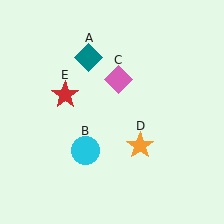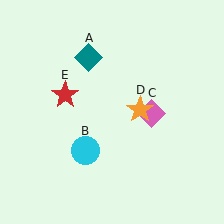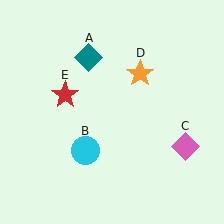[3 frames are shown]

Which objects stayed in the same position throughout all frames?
Teal diamond (object A) and cyan circle (object B) and red star (object E) remained stationary.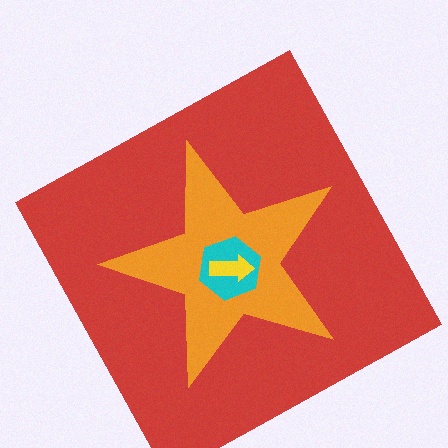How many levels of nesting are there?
4.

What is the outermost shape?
The red square.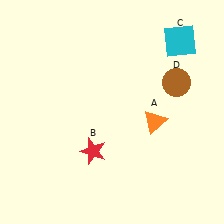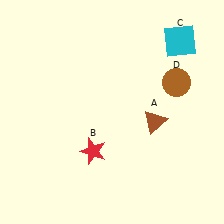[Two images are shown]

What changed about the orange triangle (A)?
In Image 1, A is orange. In Image 2, it changed to brown.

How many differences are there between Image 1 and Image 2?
There is 1 difference between the two images.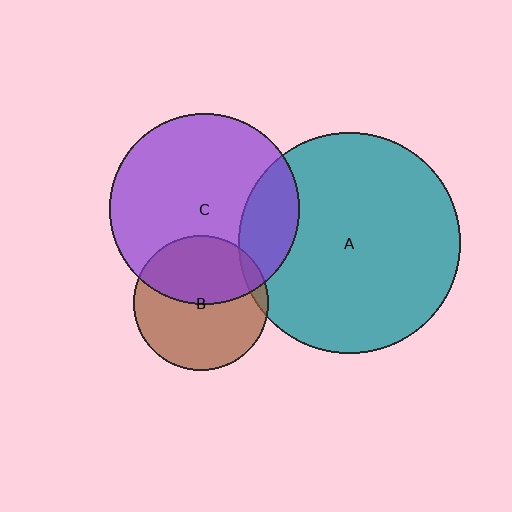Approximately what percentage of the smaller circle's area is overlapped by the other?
Approximately 45%.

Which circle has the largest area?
Circle A (teal).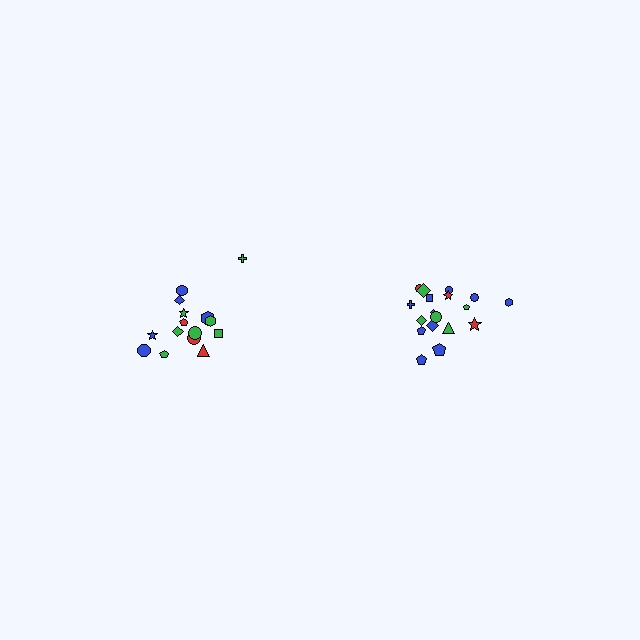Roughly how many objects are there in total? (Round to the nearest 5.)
Roughly 35 objects in total.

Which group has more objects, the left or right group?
The right group.